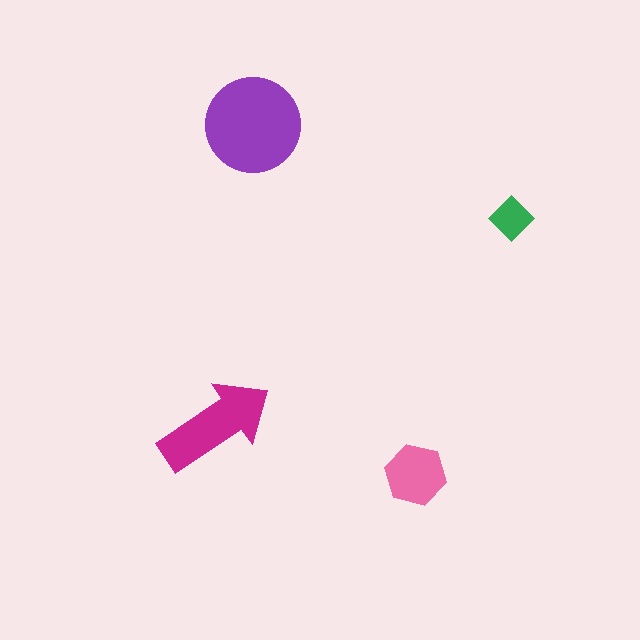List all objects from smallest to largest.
The green diamond, the pink hexagon, the magenta arrow, the purple circle.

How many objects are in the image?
There are 4 objects in the image.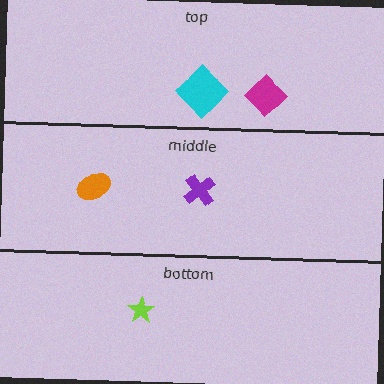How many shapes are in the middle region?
2.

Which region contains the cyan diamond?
The top region.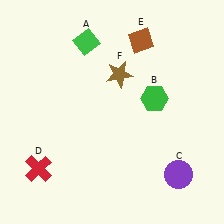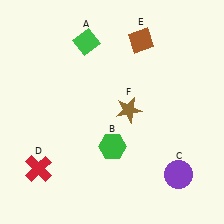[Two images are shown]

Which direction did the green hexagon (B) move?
The green hexagon (B) moved down.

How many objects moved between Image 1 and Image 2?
2 objects moved between the two images.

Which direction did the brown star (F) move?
The brown star (F) moved down.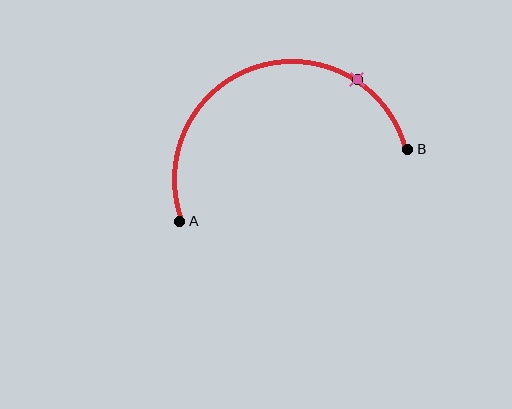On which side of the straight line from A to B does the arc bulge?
The arc bulges above the straight line connecting A and B.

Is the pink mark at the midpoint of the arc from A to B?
No. The pink mark lies on the arc but is closer to endpoint B. The arc midpoint would be at the point on the curve equidistant along the arc from both A and B.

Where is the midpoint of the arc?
The arc midpoint is the point on the curve farthest from the straight line joining A and B. It sits above that line.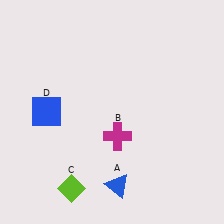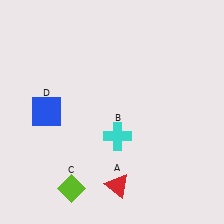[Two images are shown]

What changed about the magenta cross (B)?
In Image 1, B is magenta. In Image 2, it changed to cyan.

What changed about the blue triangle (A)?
In Image 1, A is blue. In Image 2, it changed to red.